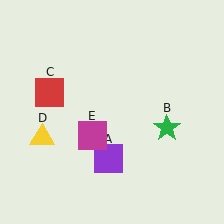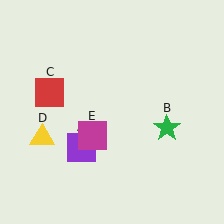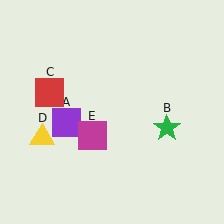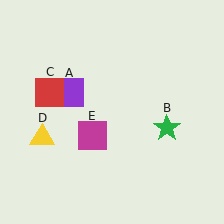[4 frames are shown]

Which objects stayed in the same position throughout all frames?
Green star (object B) and red square (object C) and yellow triangle (object D) and magenta square (object E) remained stationary.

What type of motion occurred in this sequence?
The purple square (object A) rotated clockwise around the center of the scene.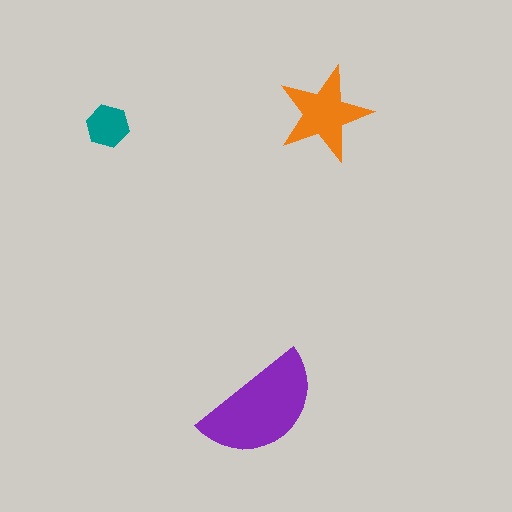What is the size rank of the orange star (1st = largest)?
2nd.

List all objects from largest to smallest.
The purple semicircle, the orange star, the teal hexagon.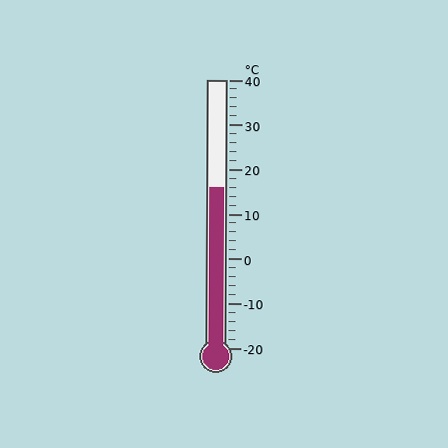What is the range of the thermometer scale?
The thermometer scale ranges from -20°C to 40°C.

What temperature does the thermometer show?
The thermometer shows approximately 16°C.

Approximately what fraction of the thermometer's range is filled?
The thermometer is filled to approximately 60% of its range.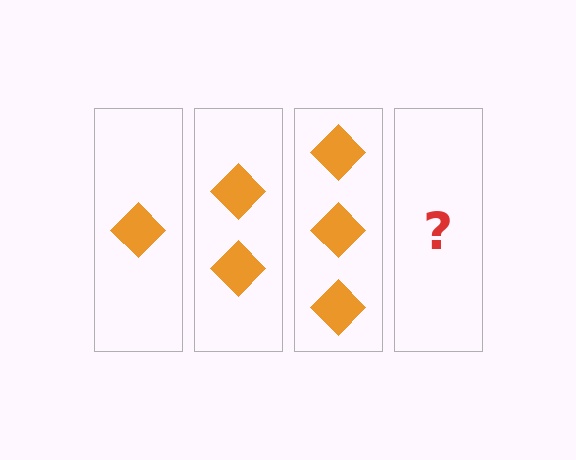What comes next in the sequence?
The next element should be 4 diamonds.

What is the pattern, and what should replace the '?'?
The pattern is that each step adds one more diamond. The '?' should be 4 diamonds.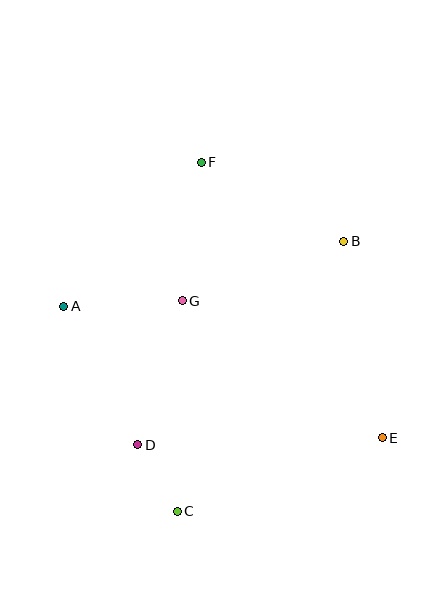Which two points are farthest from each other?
Points C and F are farthest from each other.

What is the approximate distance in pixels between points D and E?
The distance between D and E is approximately 245 pixels.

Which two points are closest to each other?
Points C and D are closest to each other.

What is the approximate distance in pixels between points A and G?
The distance between A and G is approximately 119 pixels.